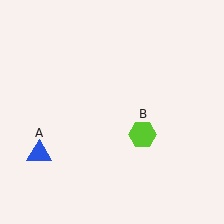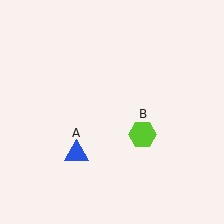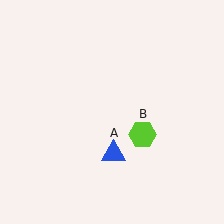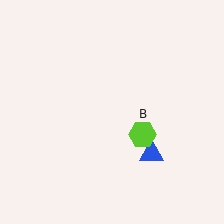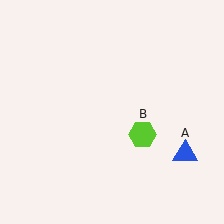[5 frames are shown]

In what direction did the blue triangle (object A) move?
The blue triangle (object A) moved right.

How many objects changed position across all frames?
1 object changed position: blue triangle (object A).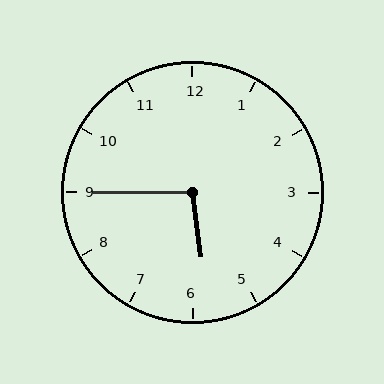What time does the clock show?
5:45.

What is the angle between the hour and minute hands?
Approximately 98 degrees.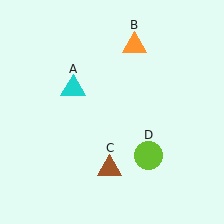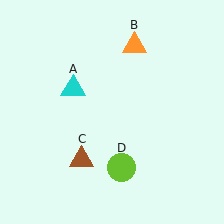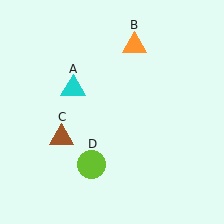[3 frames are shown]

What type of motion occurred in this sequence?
The brown triangle (object C), lime circle (object D) rotated clockwise around the center of the scene.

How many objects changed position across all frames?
2 objects changed position: brown triangle (object C), lime circle (object D).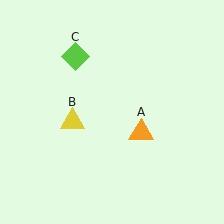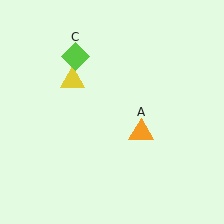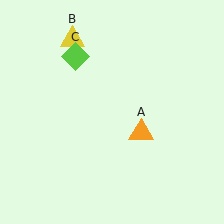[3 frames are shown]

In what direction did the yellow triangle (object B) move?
The yellow triangle (object B) moved up.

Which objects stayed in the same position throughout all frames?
Orange triangle (object A) and lime diamond (object C) remained stationary.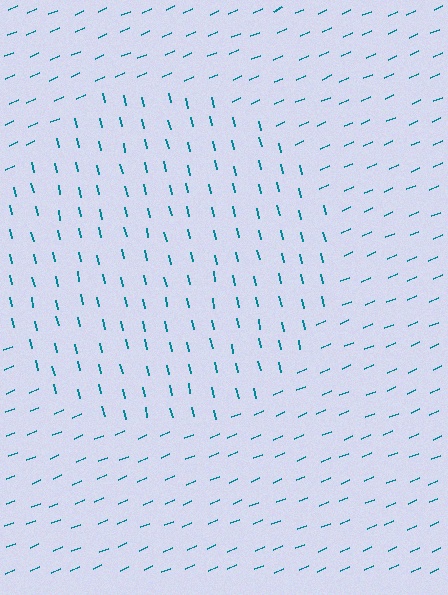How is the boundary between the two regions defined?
The boundary is defined purely by a change in line orientation (approximately 80 degrees difference). All lines are the same color and thickness.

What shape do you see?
I see a circle.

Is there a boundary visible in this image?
Yes, there is a texture boundary formed by a change in line orientation.